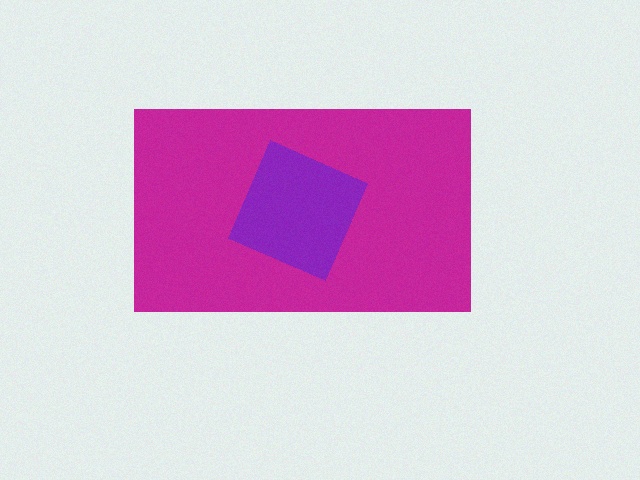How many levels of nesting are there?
2.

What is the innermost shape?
The purple square.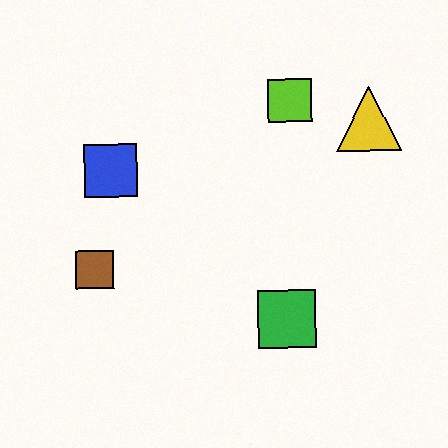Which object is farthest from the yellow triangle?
The brown square is farthest from the yellow triangle.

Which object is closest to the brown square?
The blue square is closest to the brown square.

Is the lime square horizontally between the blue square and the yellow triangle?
Yes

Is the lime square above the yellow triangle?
Yes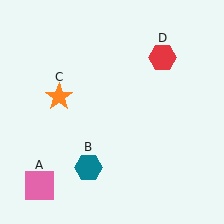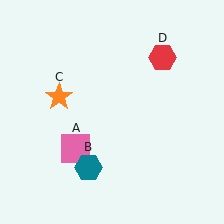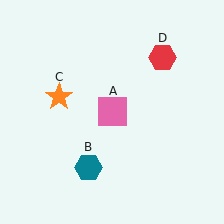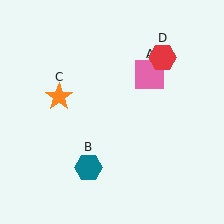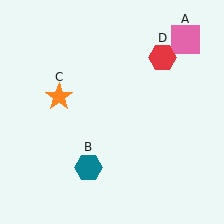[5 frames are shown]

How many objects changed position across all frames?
1 object changed position: pink square (object A).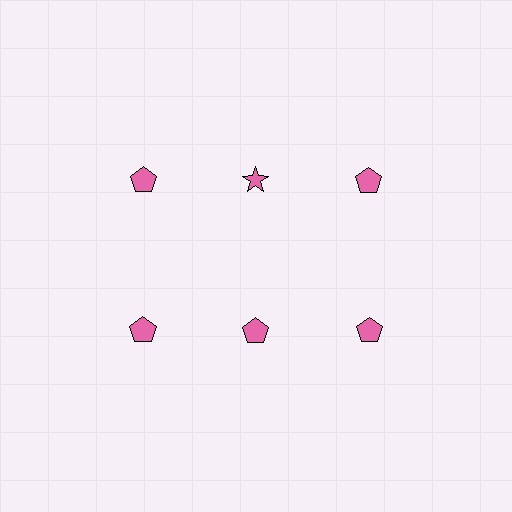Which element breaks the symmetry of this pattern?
The pink star in the top row, second from left column breaks the symmetry. All other shapes are pink pentagons.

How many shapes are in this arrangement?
There are 6 shapes arranged in a grid pattern.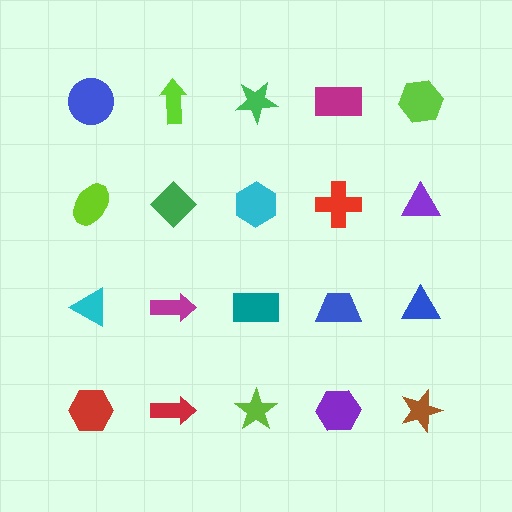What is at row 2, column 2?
A green diamond.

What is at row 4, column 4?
A purple hexagon.